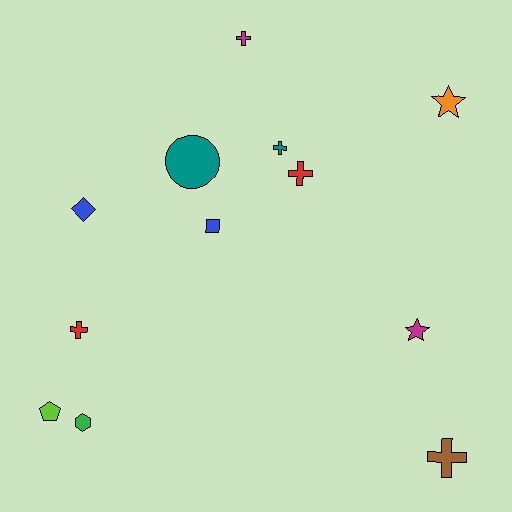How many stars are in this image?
There are 2 stars.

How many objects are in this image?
There are 12 objects.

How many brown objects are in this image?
There is 1 brown object.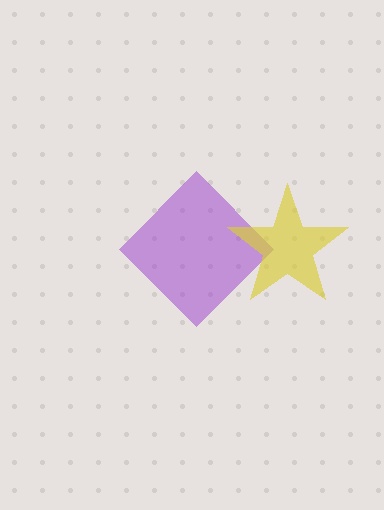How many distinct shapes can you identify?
There are 2 distinct shapes: a purple diamond, a yellow star.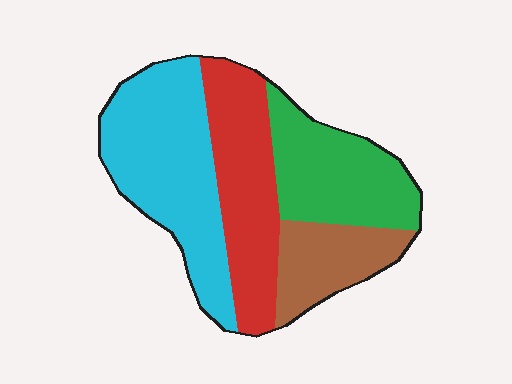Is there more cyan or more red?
Cyan.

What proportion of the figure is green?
Green covers 24% of the figure.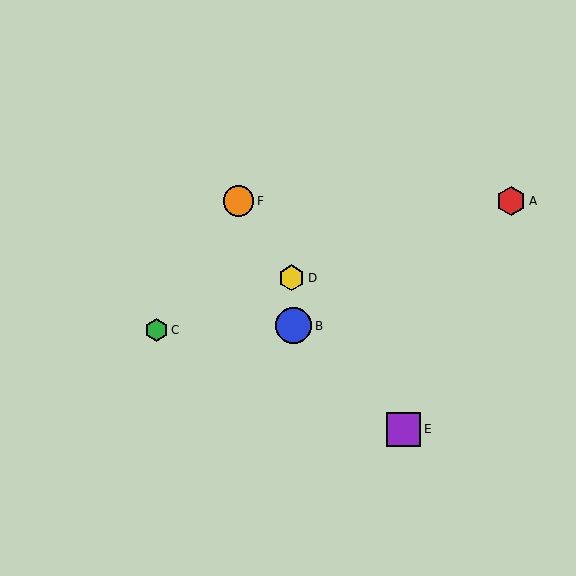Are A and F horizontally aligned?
Yes, both are at y≈201.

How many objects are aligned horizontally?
2 objects (A, F) are aligned horizontally.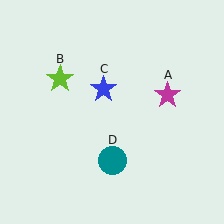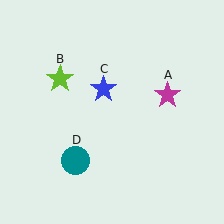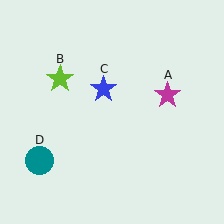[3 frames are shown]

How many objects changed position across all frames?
1 object changed position: teal circle (object D).